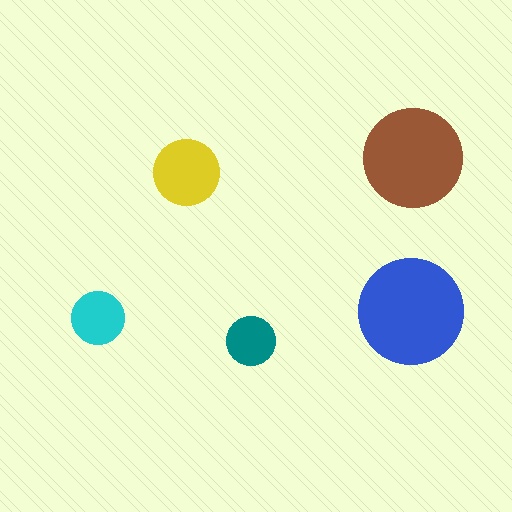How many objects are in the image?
There are 5 objects in the image.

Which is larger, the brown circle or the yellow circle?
The brown one.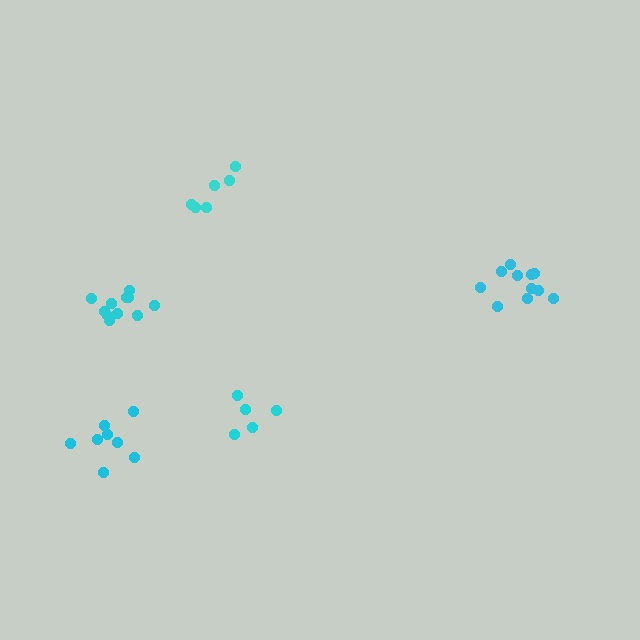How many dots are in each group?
Group 1: 5 dots, Group 2: 11 dots, Group 3: 11 dots, Group 4: 8 dots, Group 5: 6 dots (41 total).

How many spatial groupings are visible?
There are 5 spatial groupings.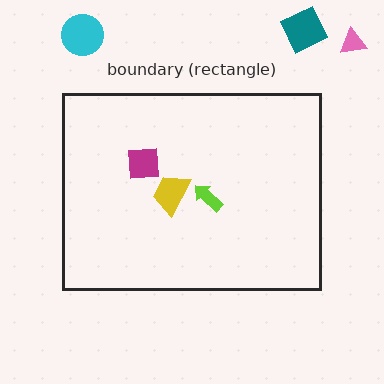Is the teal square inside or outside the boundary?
Outside.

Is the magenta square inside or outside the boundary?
Inside.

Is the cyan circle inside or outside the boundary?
Outside.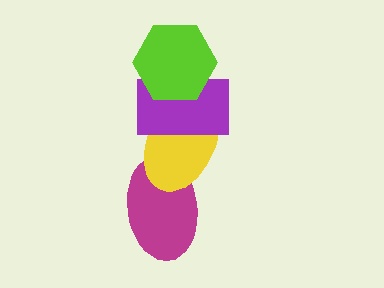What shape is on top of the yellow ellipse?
The purple rectangle is on top of the yellow ellipse.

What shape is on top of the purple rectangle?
The lime hexagon is on top of the purple rectangle.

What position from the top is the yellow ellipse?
The yellow ellipse is 3rd from the top.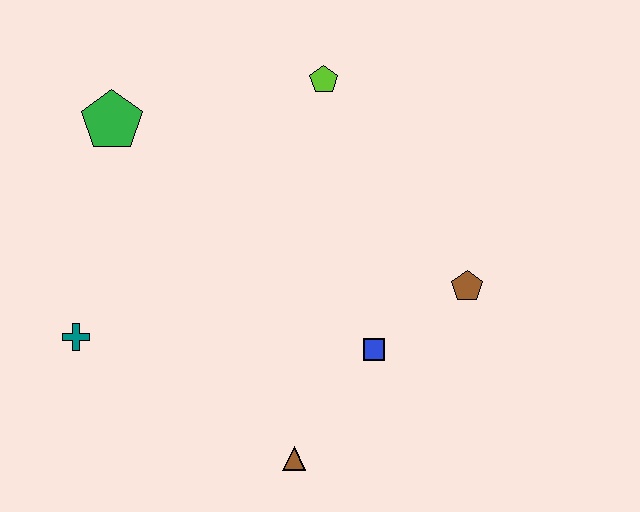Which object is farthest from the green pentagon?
The brown pentagon is farthest from the green pentagon.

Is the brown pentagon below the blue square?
No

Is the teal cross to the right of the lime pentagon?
No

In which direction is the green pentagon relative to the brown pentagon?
The green pentagon is to the left of the brown pentagon.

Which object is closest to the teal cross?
The green pentagon is closest to the teal cross.